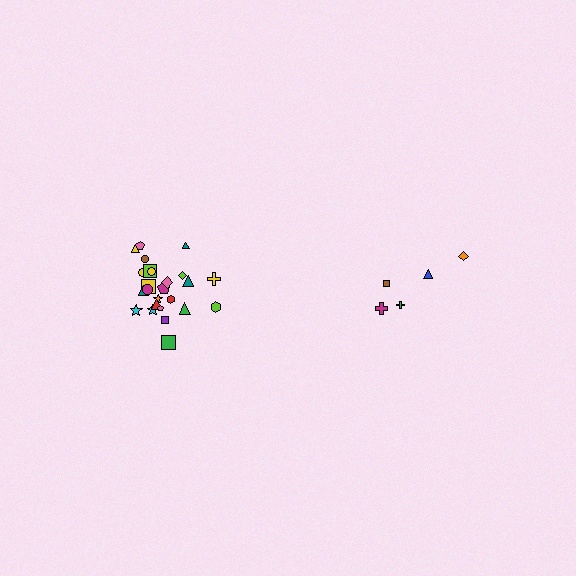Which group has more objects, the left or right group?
The left group.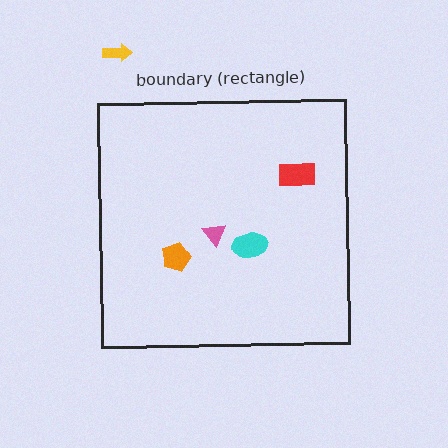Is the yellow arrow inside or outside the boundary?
Outside.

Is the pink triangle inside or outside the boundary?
Inside.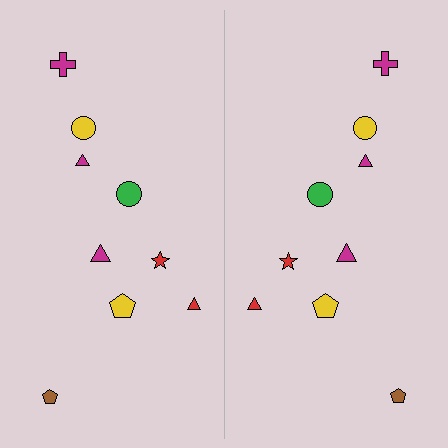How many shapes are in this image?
There are 18 shapes in this image.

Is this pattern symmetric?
Yes, this pattern has bilateral (reflection) symmetry.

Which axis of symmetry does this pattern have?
The pattern has a vertical axis of symmetry running through the center of the image.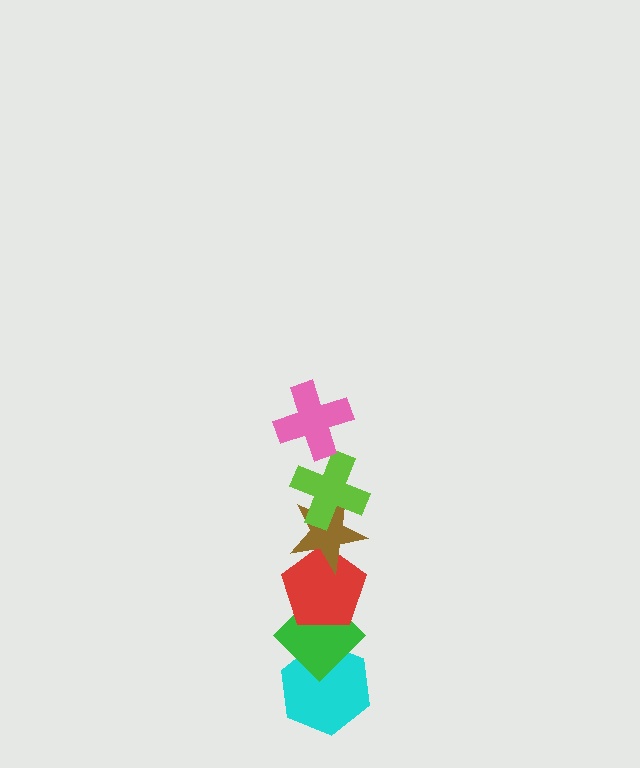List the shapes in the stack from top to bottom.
From top to bottom: the pink cross, the lime cross, the brown star, the red pentagon, the green diamond, the cyan hexagon.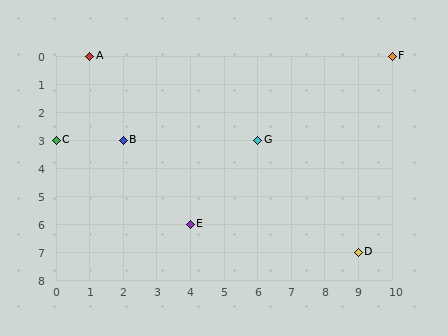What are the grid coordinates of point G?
Point G is at grid coordinates (6, 3).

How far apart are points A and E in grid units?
Points A and E are 3 columns and 6 rows apart (about 6.7 grid units diagonally).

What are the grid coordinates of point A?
Point A is at grid coordinates (1, 0).